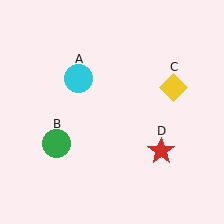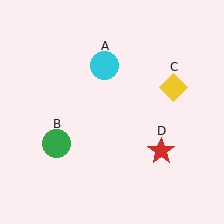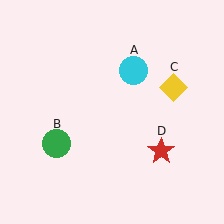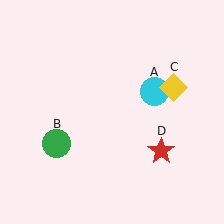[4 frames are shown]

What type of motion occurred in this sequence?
The cyan circle (object A) rotated clockwise around the center of the scene.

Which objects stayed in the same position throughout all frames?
Green circle (object B) and yellow diamond (object C) and red star (object D) remained stationary.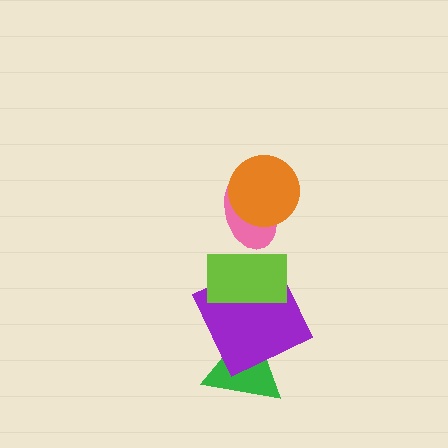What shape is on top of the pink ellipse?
The orange circle is on top of the pink ellipse.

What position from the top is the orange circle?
The orange circle is 1st from the top.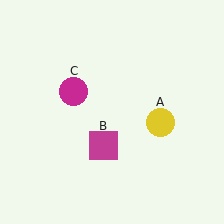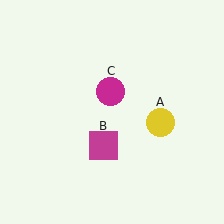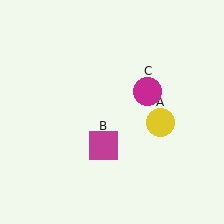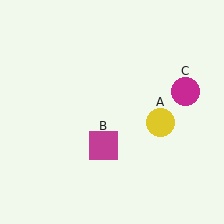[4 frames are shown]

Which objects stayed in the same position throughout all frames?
Yellow circle (object A) and magenta square (object B) remained stationary.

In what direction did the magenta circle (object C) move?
The magenta circle (object C) moved right.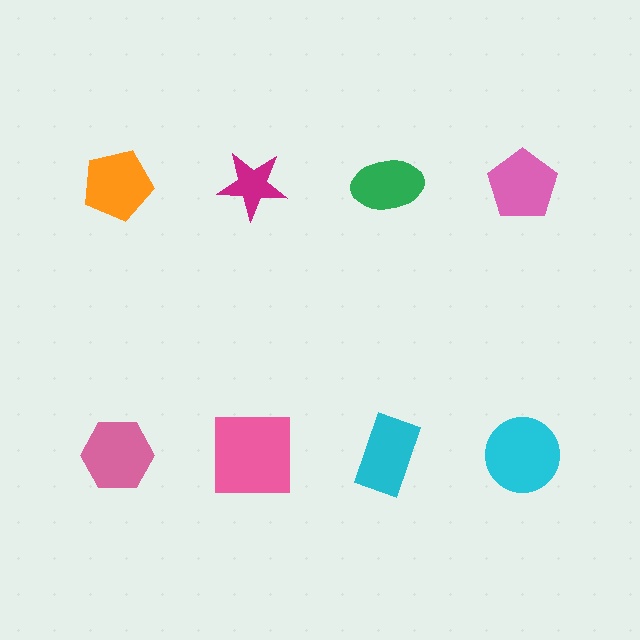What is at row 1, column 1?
An orange pentagon.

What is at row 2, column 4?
A cyan circle.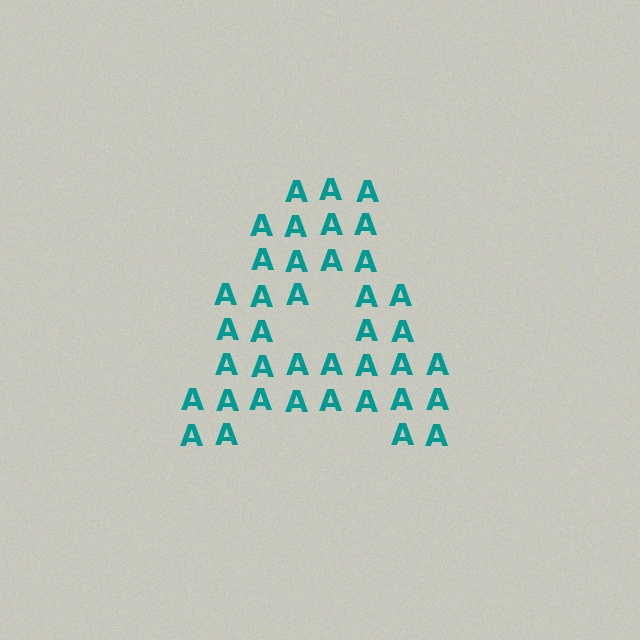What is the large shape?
The large shape is the letter A.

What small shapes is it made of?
It is made of small letter A's.